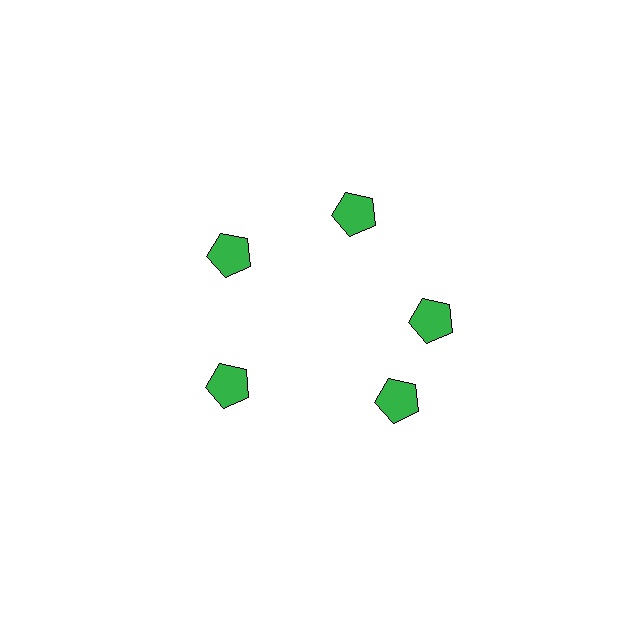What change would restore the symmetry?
The symmetry would be restored by rotating it back into even spacing with its neighbors so that all 5 pentagons sit at equal angles and equal distance from the center.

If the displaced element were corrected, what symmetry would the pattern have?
It would have 5-fold rotational symmetry — the pattern would map onto itself every 72 degrees.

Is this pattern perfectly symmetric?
No. The 5 green pentagons are arranged in a ring, but one element near the 5 o'clock position is rotated out of alignment along the ring, breaking the 5-fold rotational symmetry.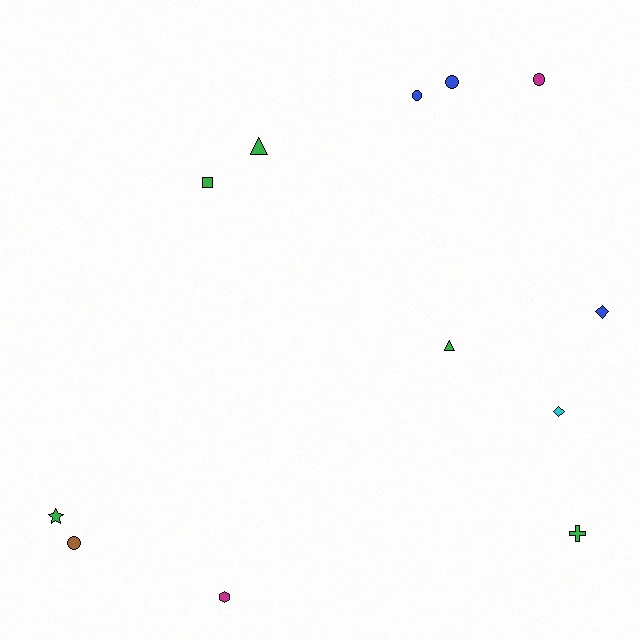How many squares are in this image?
There is 1 square.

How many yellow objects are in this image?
There are no yellow objects.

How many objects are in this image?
There are 12 objects.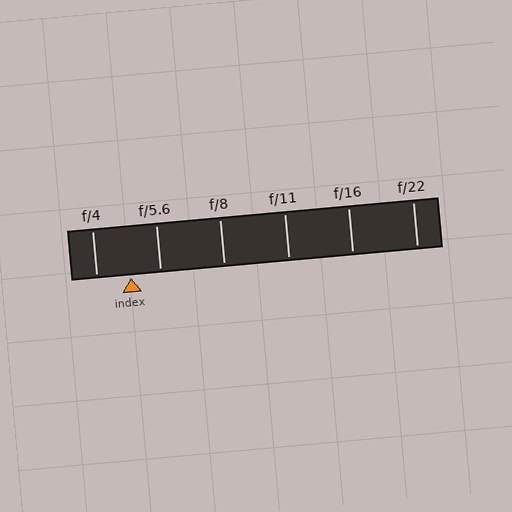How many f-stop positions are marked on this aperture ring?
There are 6 f-stop positions marked.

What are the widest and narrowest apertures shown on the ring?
The widest aperture shown is f/4 and the narrowest is f/22.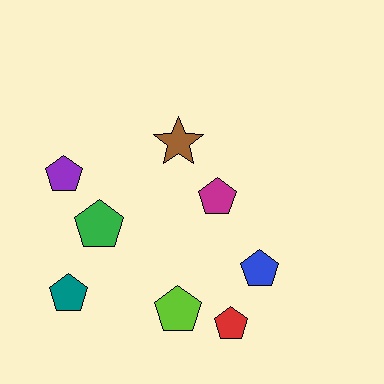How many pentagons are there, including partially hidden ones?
There are 7 pentagons.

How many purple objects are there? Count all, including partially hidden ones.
There is 1 purple object.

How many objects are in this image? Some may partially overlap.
There are 8 objects.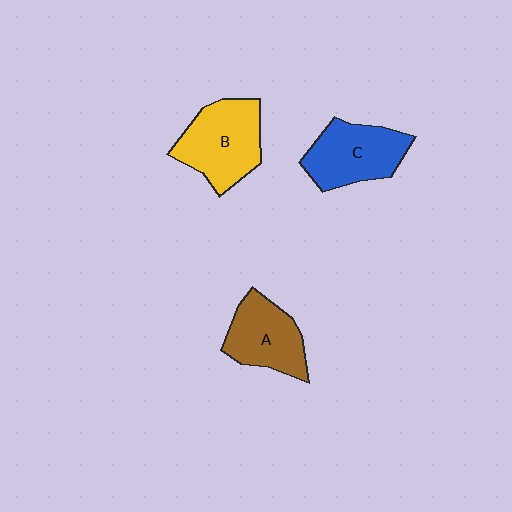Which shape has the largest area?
Shape B (yellow).